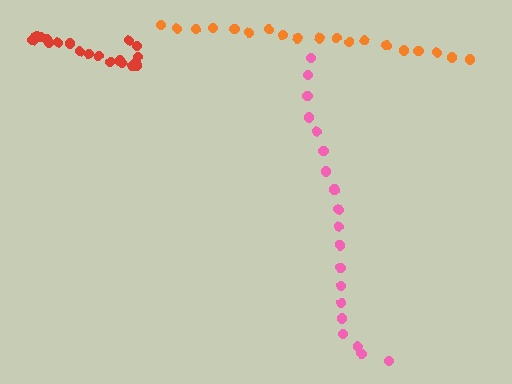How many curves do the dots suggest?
There are 3 distinct paths.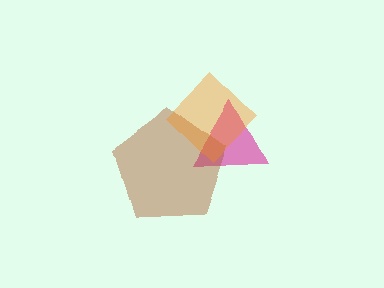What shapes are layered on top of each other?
The layered shapes are: a magenta triangle, a brown pentagon, an orange diamond.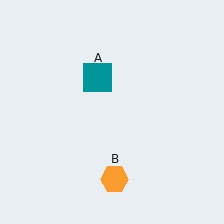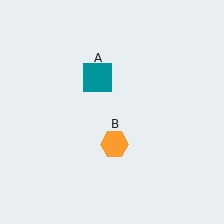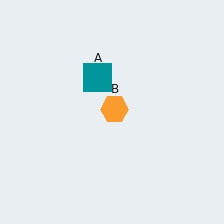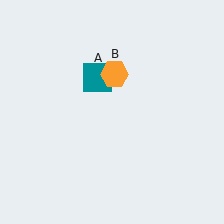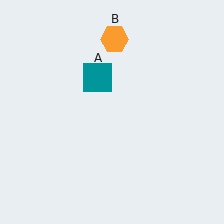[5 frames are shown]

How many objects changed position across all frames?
1 object changed position: orange hexagon (object B).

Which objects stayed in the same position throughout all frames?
Teal square (object A) remained stationary.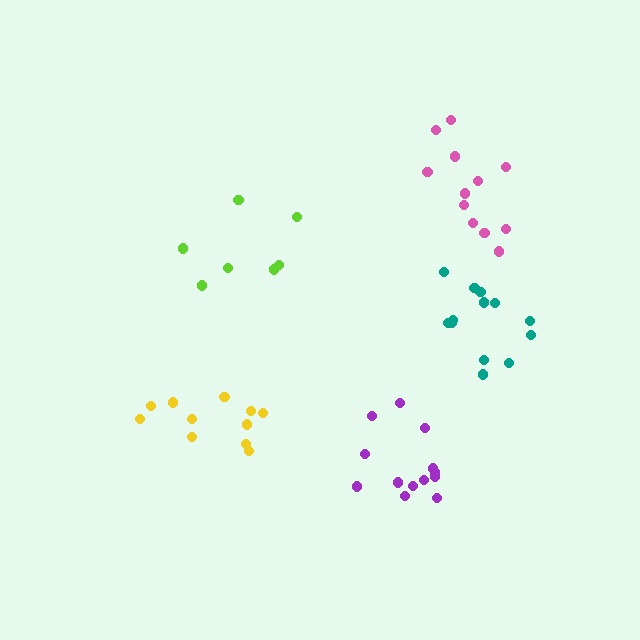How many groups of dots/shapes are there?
There are 5 groups.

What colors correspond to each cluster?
The clusters are colored: purple, lime, yellow, pink, teal.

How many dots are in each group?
Group 1: 13 dots, Group 2: 7 dots, Group 3: 11 dots, Group 4: 12 dots, Group 5: 13 dots (56 total).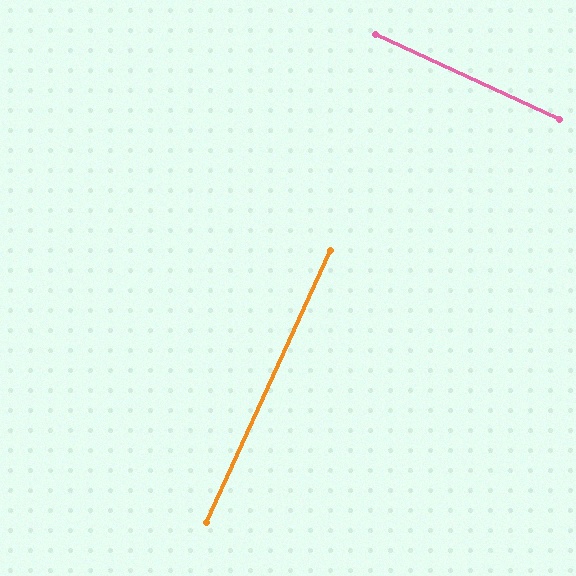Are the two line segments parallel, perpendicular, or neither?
Perpendicular — they meet at approximately 89°.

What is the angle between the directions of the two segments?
Approximately 89 degrees.